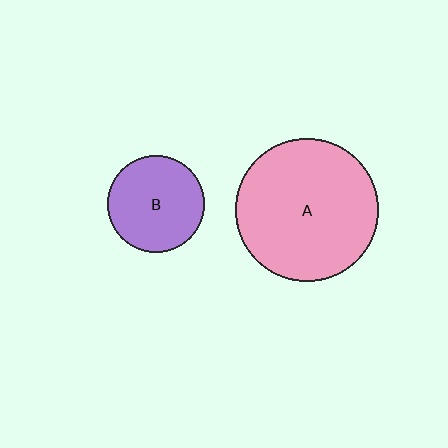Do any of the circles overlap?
No, none of the circles overlap.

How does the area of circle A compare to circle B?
Approximately 2.2 times.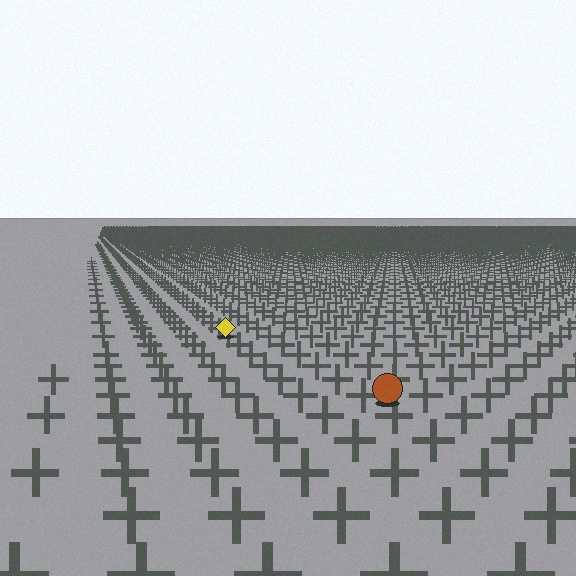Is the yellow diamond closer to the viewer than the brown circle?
No. The brown circle is closer — you can tell from the texture gradient: the ground texture is coarser near it.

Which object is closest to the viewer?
The brown circle is closest. The texture marks near it are larger and more spread out.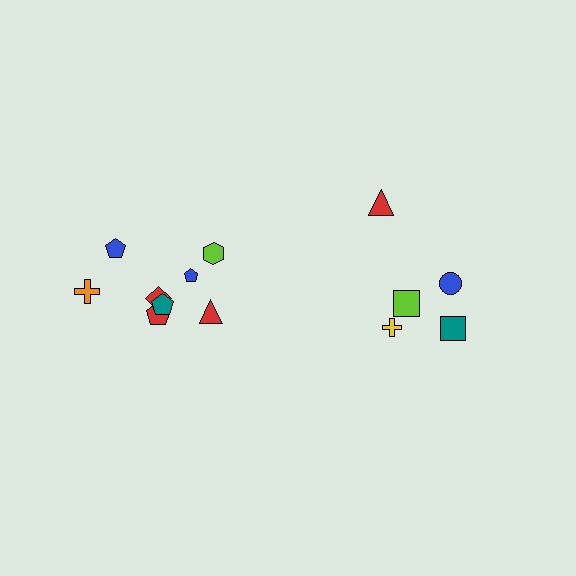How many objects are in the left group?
There are 8 objects.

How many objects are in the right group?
There are 5 objects.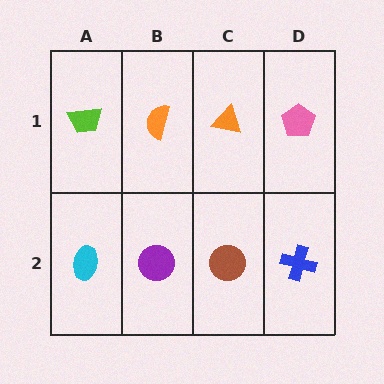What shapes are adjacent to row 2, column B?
An orange semicircle (row 1, column B), a cyan ellipse (row 2, column A), a brown circle (row 2, column C).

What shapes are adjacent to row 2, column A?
A lime trapezoid (row 1, column A), a purple circle (row 2, column B).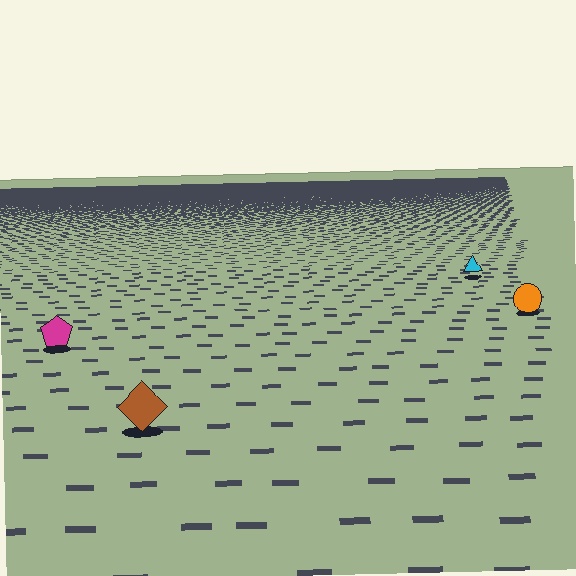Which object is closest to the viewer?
The brown diamond is closest. The texture marks near it are larger and more spread out.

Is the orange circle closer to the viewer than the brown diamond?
No. The brown diamond is closer — you can tell from the texture gradient: the ground texture is coarser near it.